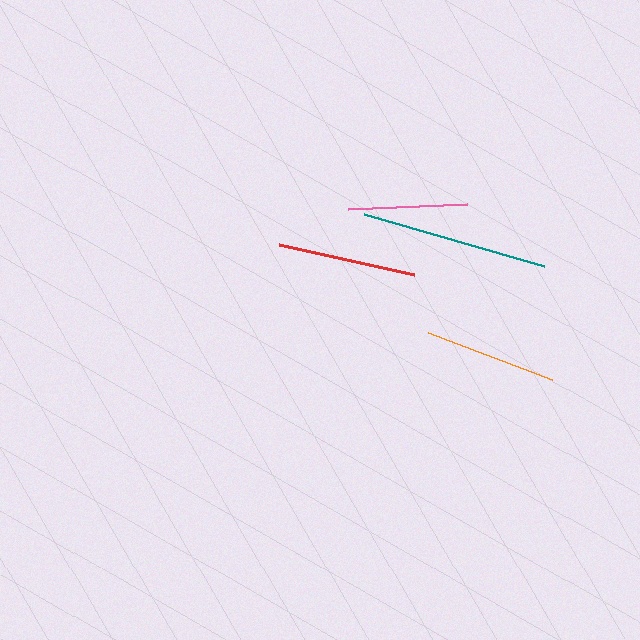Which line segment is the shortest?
The pink line is the shortest at approximately 119 pixels.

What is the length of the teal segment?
The teal segment is approximately 187 pixels long.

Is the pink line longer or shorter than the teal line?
The teal line is longer than the pink line.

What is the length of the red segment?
The red segment is approximately 138 pixels long.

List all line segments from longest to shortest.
From longest to shortest: teal, red, orange, pink.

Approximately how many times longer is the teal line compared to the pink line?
The teal line is approximately 1.6 times the length of the pink line.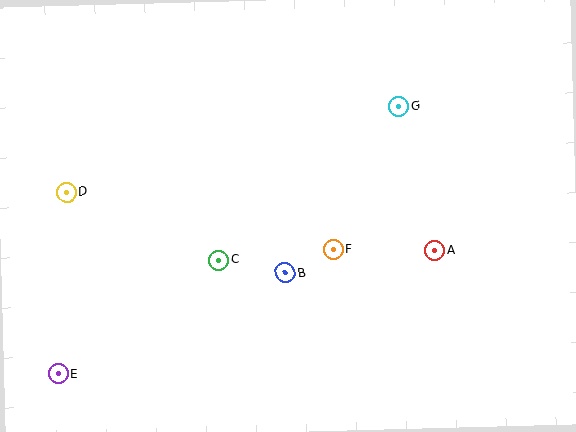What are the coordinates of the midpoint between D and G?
The midpoint between D and G is at (233, 149).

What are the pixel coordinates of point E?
Point E is at (59, 374).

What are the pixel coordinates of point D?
Point D is at (66, 192).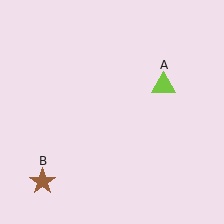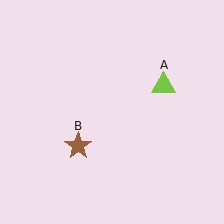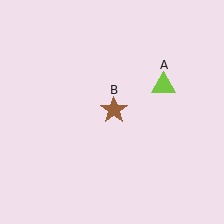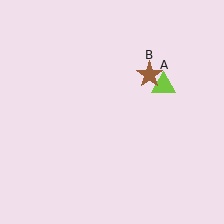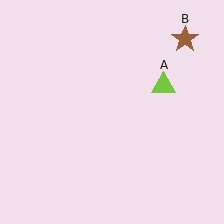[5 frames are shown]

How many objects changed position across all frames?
1 object changed position: brown star (object B).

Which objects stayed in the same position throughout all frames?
Lime triangle (object A) remained stationary.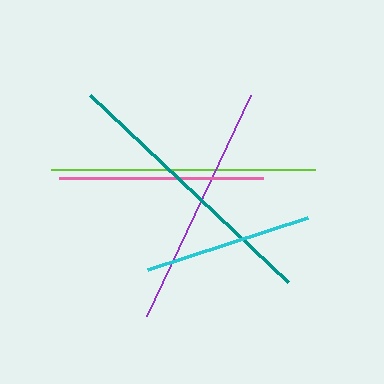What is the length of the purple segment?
The purple segment is approximately 244 pixels long.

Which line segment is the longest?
The teal line is the longest at approximately 273 pixels.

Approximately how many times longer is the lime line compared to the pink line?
The lime line is approximately 1.3 times the length of the pink line.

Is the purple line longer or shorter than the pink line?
The purple line is longer than the pink line.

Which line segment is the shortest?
The cyan line is the shortest at approximately 168 pixels.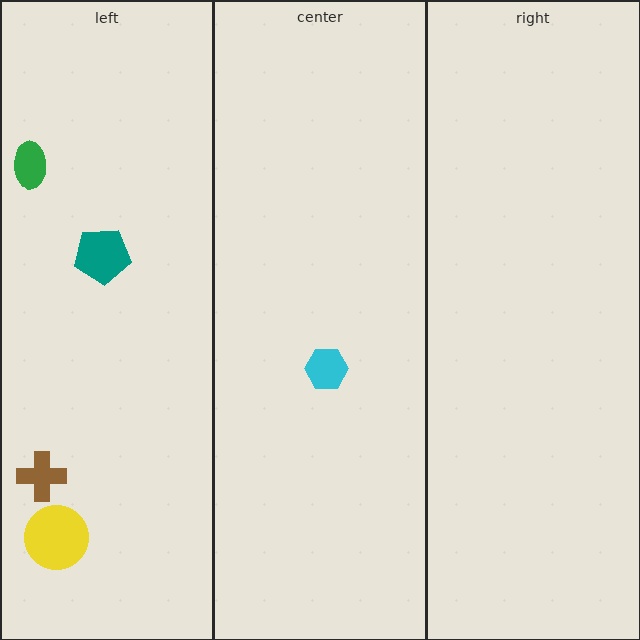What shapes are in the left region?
The teal pentagon, the green ellipse, the brown cross, the yellow circle.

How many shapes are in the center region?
1.